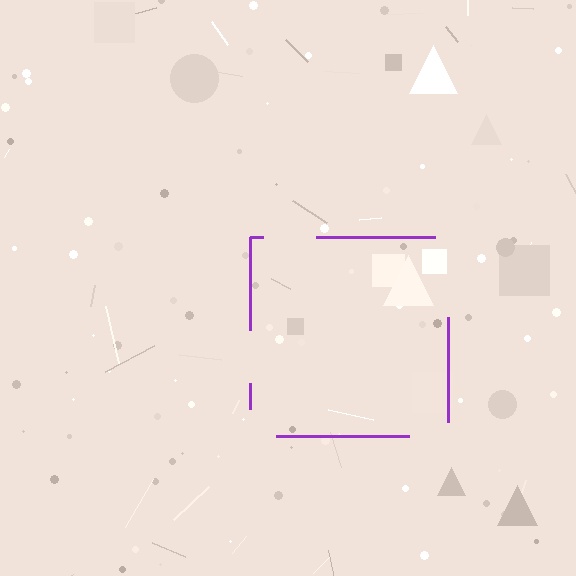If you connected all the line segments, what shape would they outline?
They would outline a square.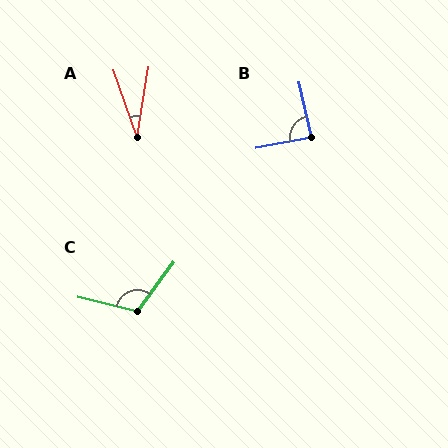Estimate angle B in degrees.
Approximately 89 degrees.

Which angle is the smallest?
A, at approximately 28 degrees.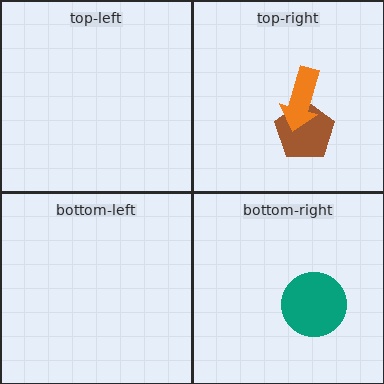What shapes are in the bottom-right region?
The teal circle.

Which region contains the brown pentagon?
The top-right region.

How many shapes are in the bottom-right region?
1.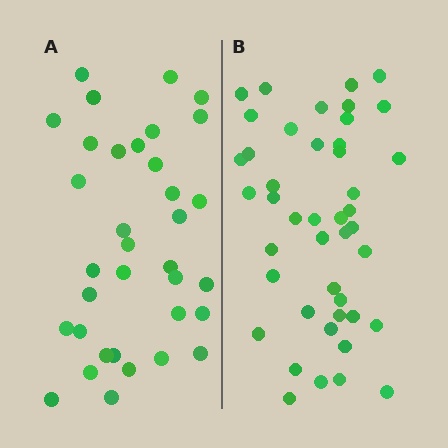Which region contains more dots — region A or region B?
Region B (the right region) has more dots.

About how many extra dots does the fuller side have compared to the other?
Region B has roughly 8 or so more dots than region A.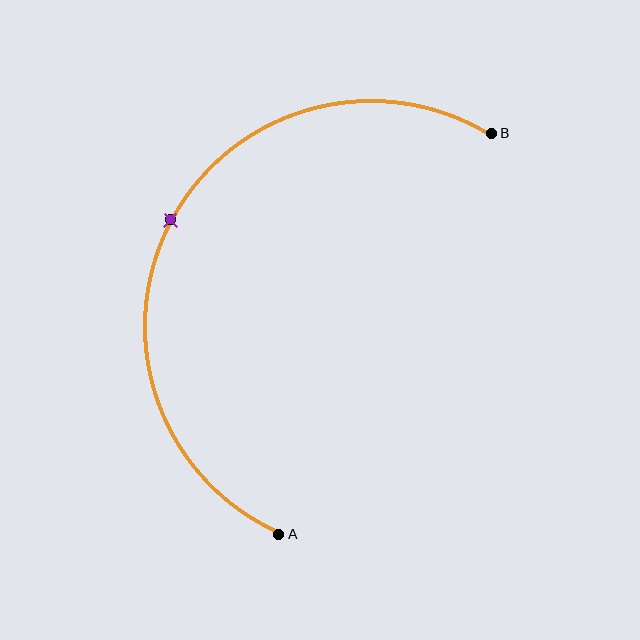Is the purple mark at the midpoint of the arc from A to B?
Yes. The purple mark lies on the arc at equal arc-length from both A and B — it is the arc midpoint.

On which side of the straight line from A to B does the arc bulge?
The arc bulges to the left of the straight line connecting A and B.